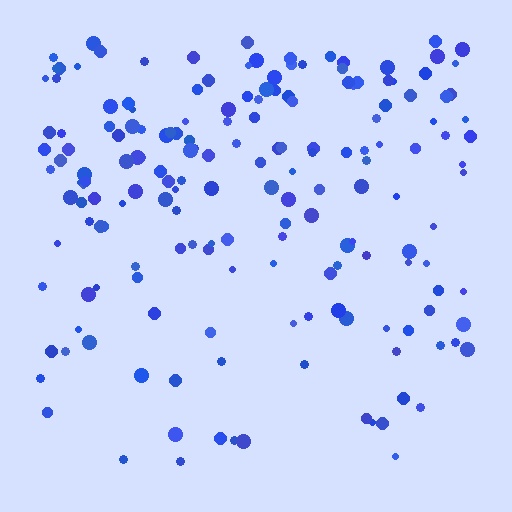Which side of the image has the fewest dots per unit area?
The bottom.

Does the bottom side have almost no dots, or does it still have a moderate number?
Still a moderate number, just noticeably fewer than the top.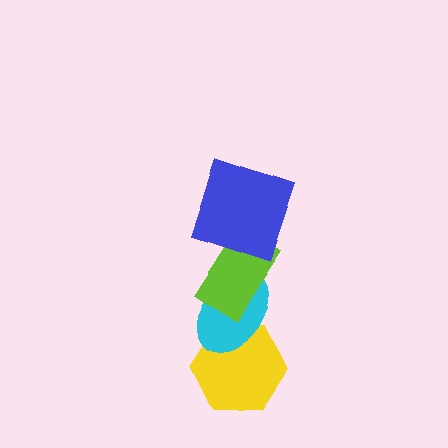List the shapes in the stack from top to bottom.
From top to bottom: the blue square, the lime rectangle, the cyan ellipse, the yellow hexagon.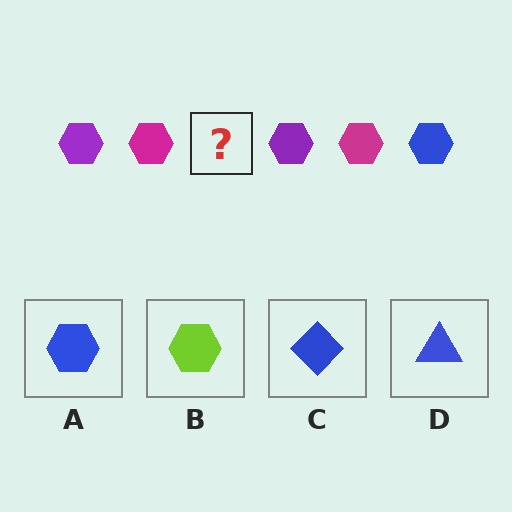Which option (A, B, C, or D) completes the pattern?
A.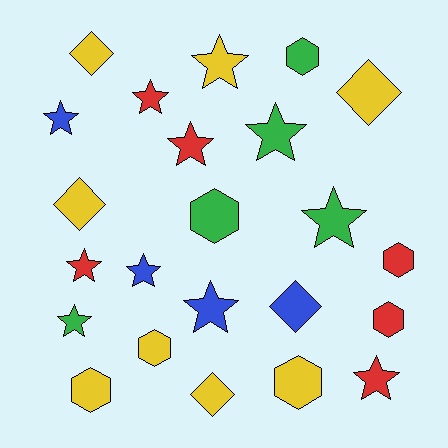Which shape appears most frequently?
Star, with 11 objects.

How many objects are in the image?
There are 23 objects.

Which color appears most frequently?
Yellow, with 8 objects.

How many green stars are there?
There are 3 green stars.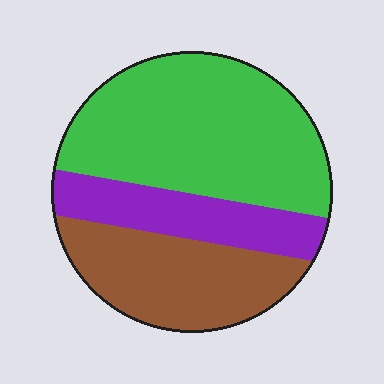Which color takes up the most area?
Green, at roughly 50%.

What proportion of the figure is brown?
Brown covers roughly 30% of the figure.